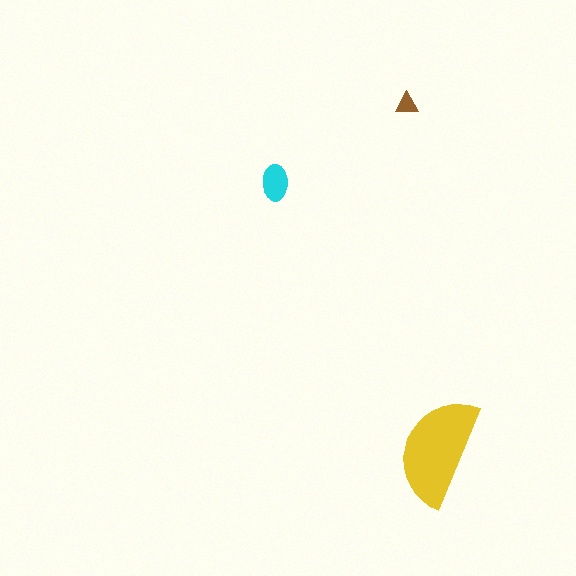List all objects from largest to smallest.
The yellow semicircle, the cyan ellipse, the brown triangle.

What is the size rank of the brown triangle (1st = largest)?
3rd.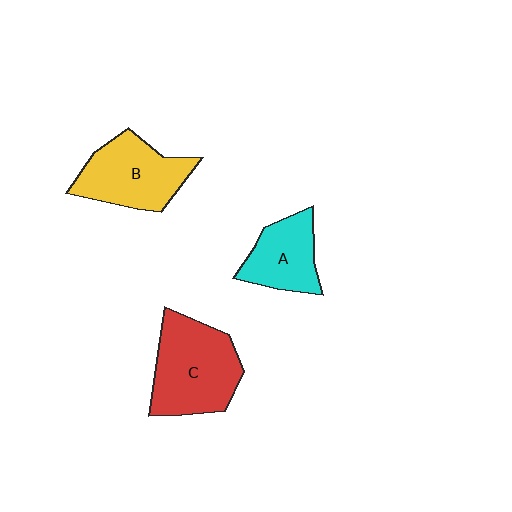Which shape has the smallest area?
Shape A (cyan).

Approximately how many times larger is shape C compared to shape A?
Approximately 1.6 times.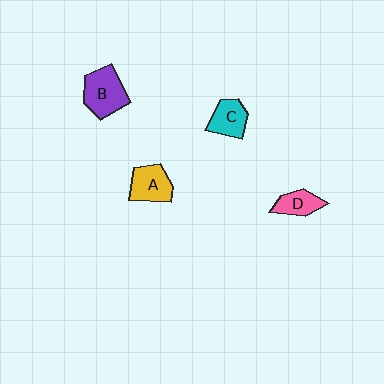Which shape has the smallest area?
Shape D (pink).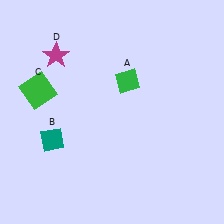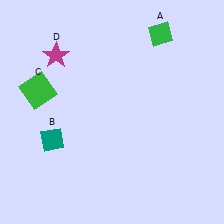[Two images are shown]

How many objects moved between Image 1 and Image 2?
1 object moved between the two images.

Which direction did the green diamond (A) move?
The green diamond (A) moved up.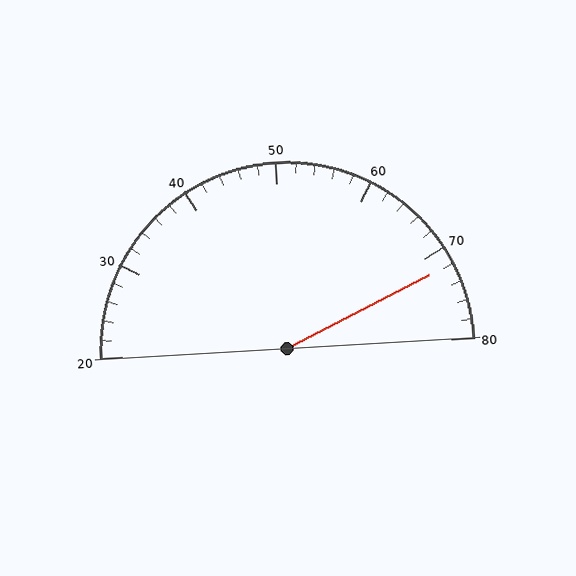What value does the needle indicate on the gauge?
The needle indicates approximately 72.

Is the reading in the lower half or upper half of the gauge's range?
The reading is in the upper half of the range (20 to 80).